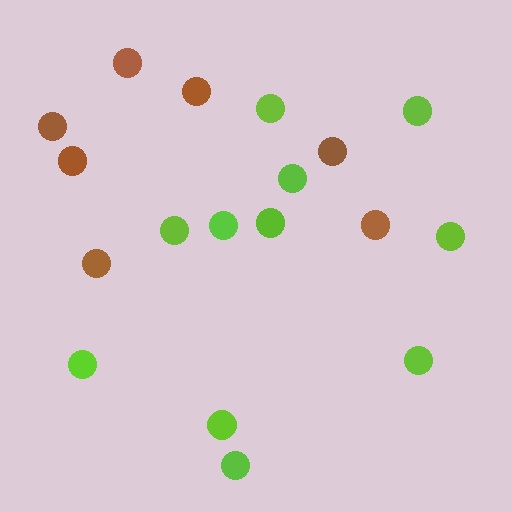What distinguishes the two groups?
There are 2 groups: one group of lime circles (11) and one group of brown circles (7).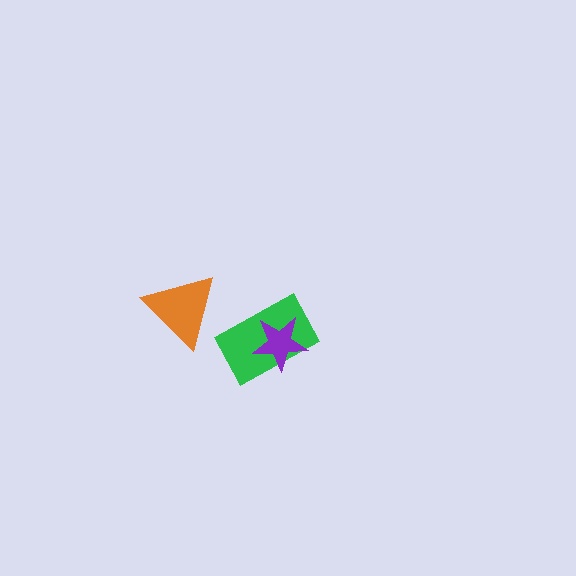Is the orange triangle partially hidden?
No, no other shape covers it.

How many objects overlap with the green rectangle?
1 object overlaps with the green rectangle.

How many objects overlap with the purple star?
1 object overlaps with the purple star.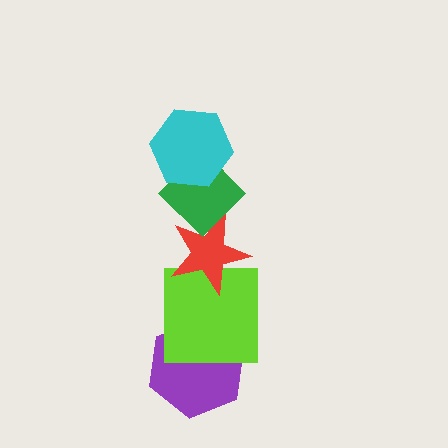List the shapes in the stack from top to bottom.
From top to bottom: the cyan hexagon, the green diamond, the red star, the lime square, the purple hexagon.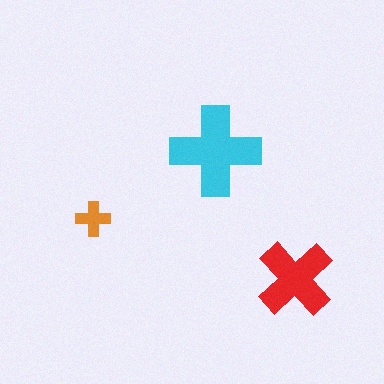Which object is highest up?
The cyan cross is topmost.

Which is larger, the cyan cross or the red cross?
The cyan one.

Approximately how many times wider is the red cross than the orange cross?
About 2 times wider.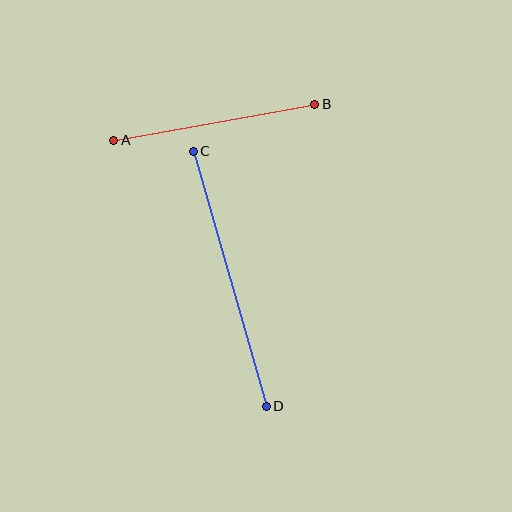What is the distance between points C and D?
The distance is approximately 265 pixels.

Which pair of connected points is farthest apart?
Points C and D are farthest apart.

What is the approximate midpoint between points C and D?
The midpoint is at approximately (230, 279) pixels.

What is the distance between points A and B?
The distance is approximately 204 pixels.